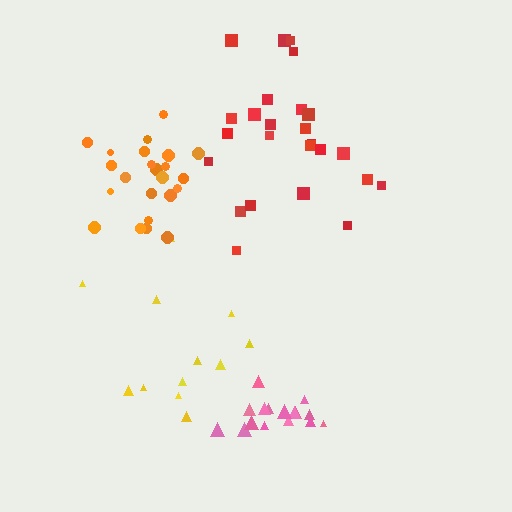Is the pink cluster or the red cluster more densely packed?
Pink.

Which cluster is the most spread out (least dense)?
Yellow.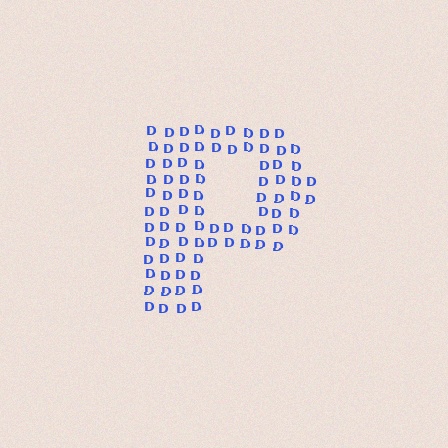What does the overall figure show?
The overall figure shows the letter P.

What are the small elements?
The small elements are letter D's.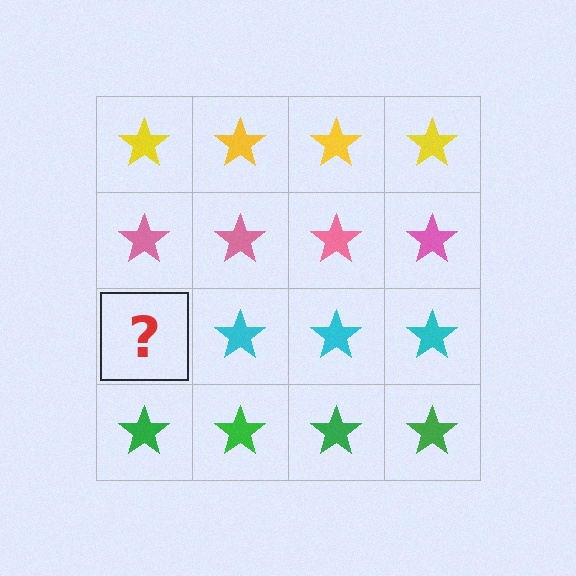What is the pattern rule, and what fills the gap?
The rule is that each row has a consistent color. The gap should be filled with a cyan star.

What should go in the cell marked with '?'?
The missing cell should contain a cyan star.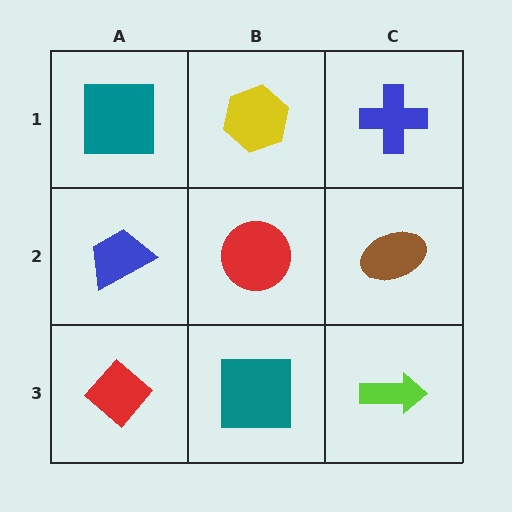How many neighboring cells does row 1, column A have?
2.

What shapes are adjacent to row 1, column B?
A red circle (row 2, column B), a teal square (row 1, column A), a blue cross (row 1, column C).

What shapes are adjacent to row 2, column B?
A yellow hexagon (row 1, column B), a teal square (row 3, column B), a blue trapezoid (row 2, column A), a brown ellipse (row 2, column C).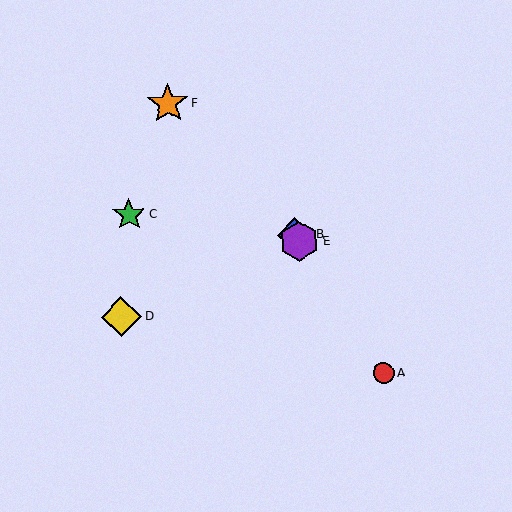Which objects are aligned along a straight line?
Objects A, B, E are aligned along a straight line.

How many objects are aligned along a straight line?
3 objects (A, B, E) are aligned along a straight line.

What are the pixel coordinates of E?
Object E is at (299, 241).